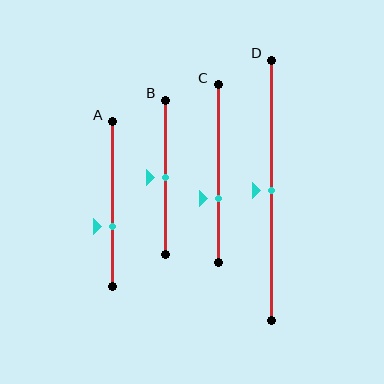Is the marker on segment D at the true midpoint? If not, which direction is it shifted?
Yes, the marker on segment D is at the true midpoint.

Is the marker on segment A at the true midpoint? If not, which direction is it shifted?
No, the marker on segment A is shifted downward by about 14% of the segment length.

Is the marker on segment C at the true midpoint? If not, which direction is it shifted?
No, the marker on segment C is shifted downward by about 14% of the segment length.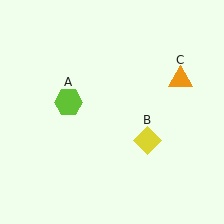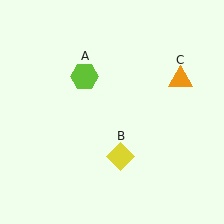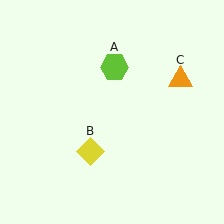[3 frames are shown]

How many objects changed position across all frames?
2 objects changed position: lime hexagon (object A), yellow diamond (object B).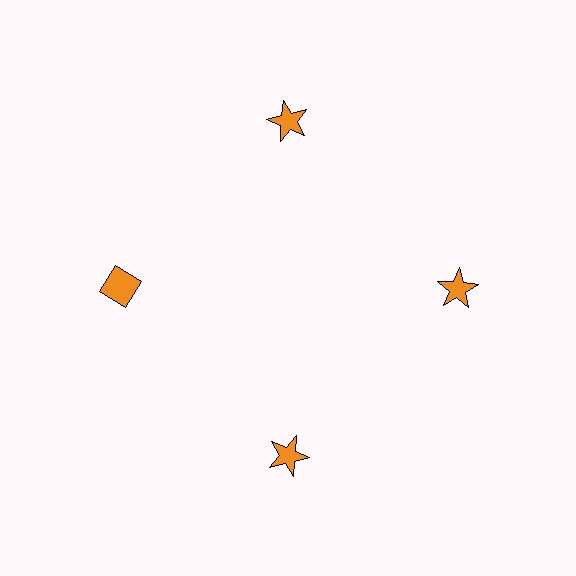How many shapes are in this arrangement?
There are 4 shapes arranged in a ring pattern.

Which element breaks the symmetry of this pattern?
The orange diamond at roughly the 9 o'clock position breaks the symmetry. All other shapes are orange stars.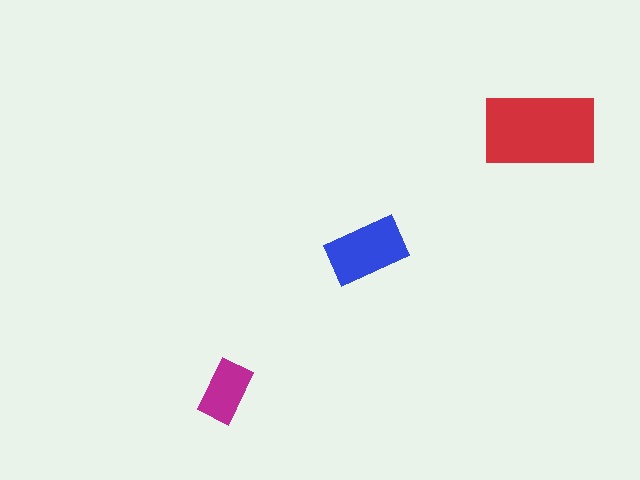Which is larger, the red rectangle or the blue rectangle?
The red one.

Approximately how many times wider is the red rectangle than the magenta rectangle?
About 2 times wider.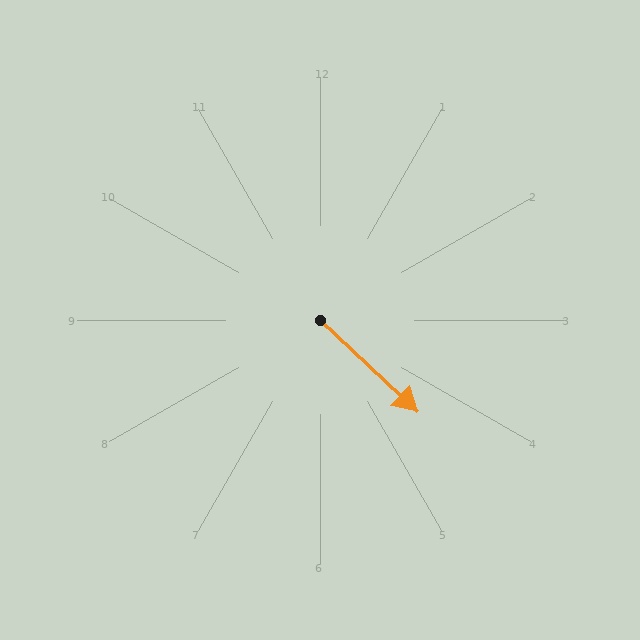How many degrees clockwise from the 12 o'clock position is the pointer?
Approximately 133 degrees.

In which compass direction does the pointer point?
Southeast.